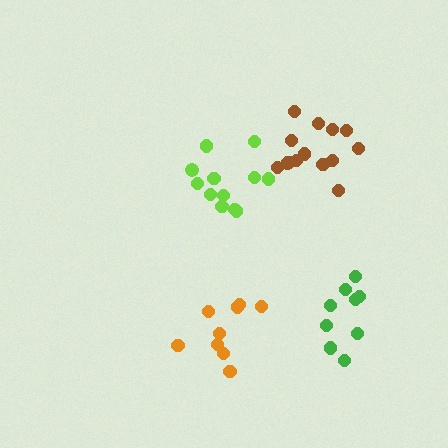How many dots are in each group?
Group 1: 12 dots, Group 2: 14 dots, Group 3: 9 dots, Group 4: 9 dots (44 total).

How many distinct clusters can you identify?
There are 4 distinct clusters.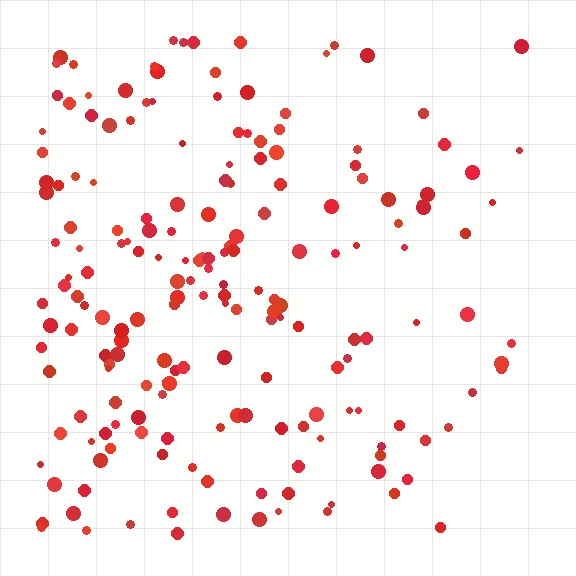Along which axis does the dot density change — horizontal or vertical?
Horizontal.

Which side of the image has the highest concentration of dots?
The left.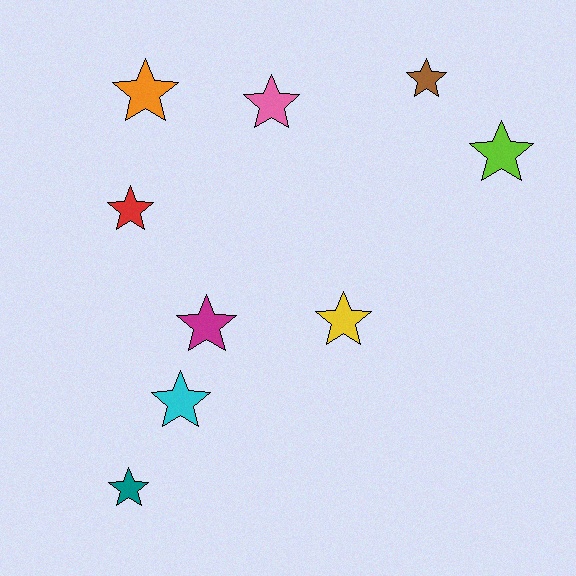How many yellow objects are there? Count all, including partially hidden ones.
There is 1 yellow object.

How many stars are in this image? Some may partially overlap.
There are 9 stars.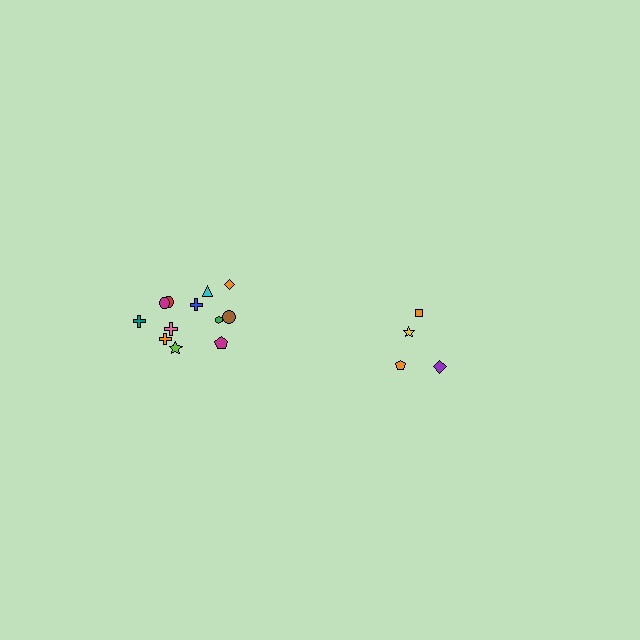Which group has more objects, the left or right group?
The left group.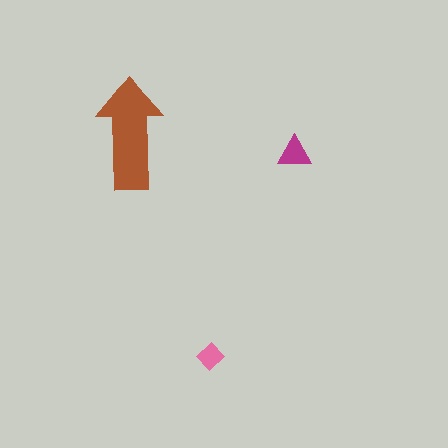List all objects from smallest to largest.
The pink diamond, the magenta triangle, the brown arrow.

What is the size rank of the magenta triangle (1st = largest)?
2nd.